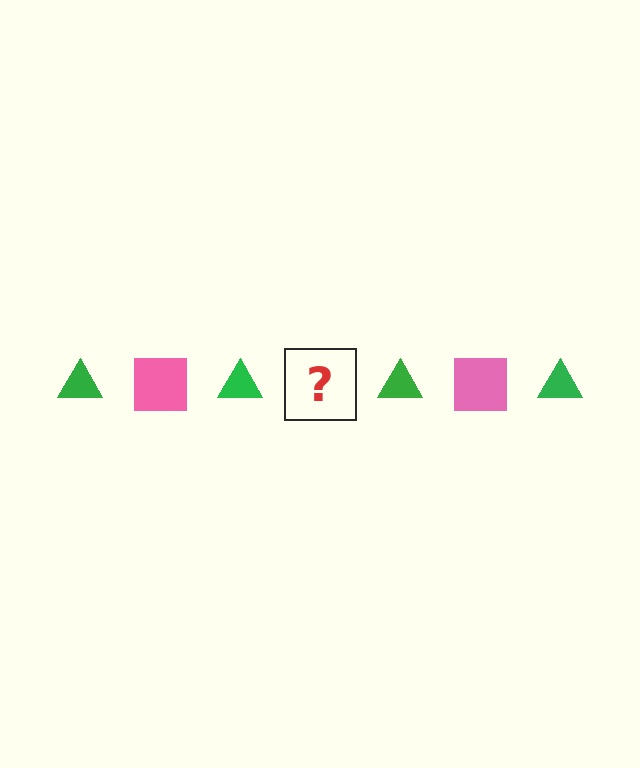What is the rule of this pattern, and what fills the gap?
The rule is that the pattern alternates between green triangle and pink square. The gap should be filled with a pink square.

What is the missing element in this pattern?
The missing element is a pink square.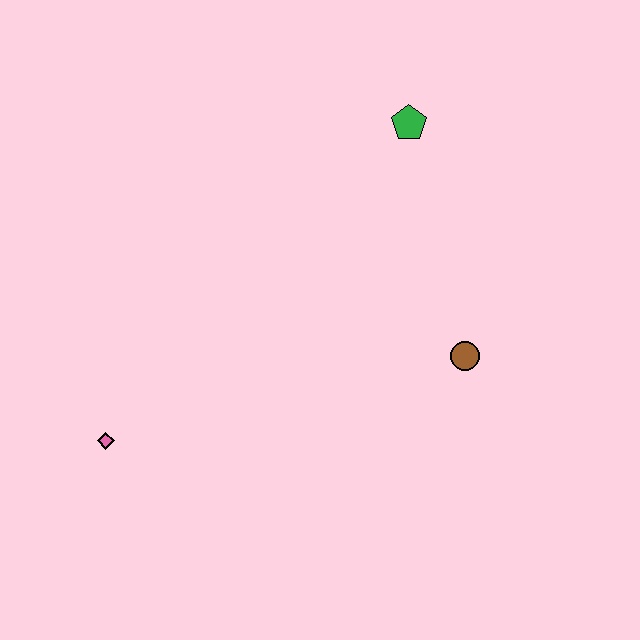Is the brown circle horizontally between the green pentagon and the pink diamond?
No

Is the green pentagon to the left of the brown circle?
Yes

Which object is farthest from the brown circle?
The pink diamond is farthest from the brown circle.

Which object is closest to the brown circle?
The green pentagon is closest to the brown circle.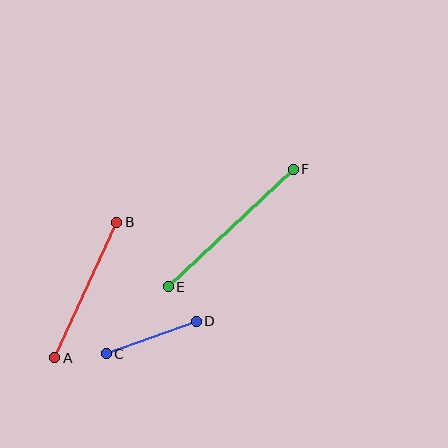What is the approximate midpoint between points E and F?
The midpoint is at approximately (231, 228) pixels.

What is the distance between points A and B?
The distance is approximately 149 pixels.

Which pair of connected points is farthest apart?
Points E and F are farthest apart.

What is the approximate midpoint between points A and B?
The midpoint is at approximately (86, 290) pixels.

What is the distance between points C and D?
The distance is approximately 96 pixels.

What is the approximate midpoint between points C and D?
The midpoint is at approximately (151, 337) pixels.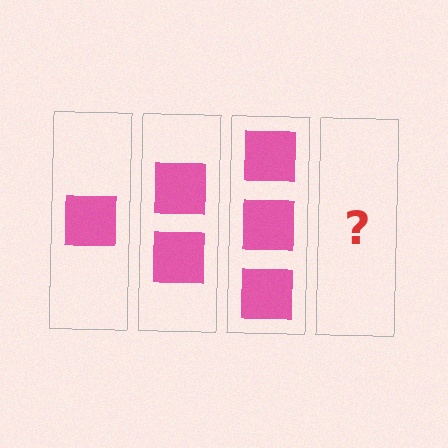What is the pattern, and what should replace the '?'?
The pattern is that each step adds one more square. The '?' should be 4 squares.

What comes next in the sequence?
The next element should be 4 squares.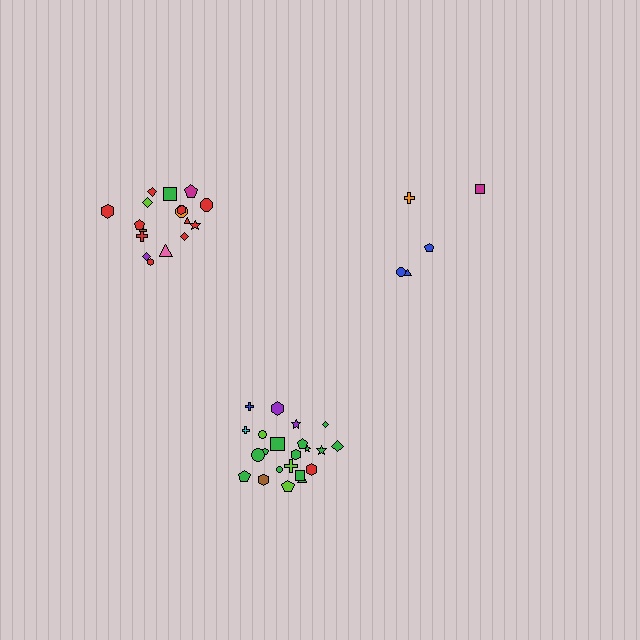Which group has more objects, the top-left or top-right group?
The top-left group.